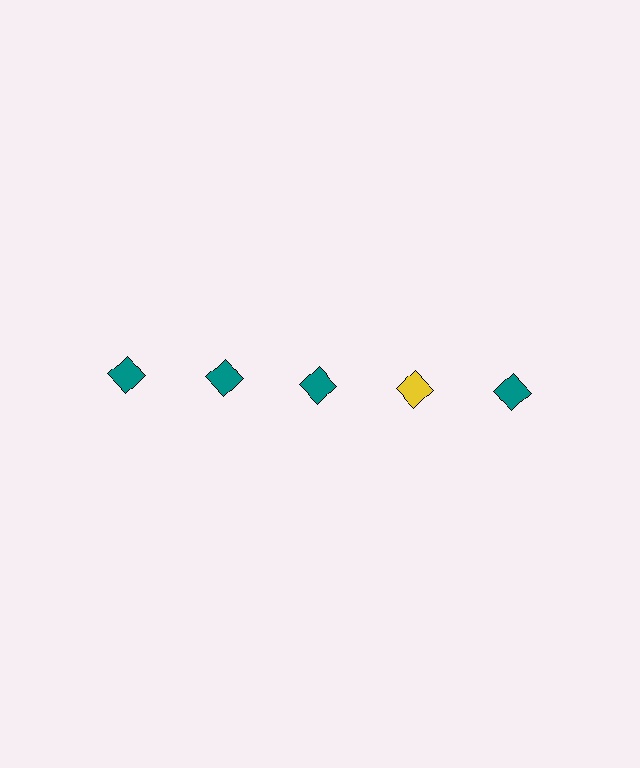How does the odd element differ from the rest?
It has a different color: yellow instead of teal.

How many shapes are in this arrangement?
There are 5 shapes arranged in a grid pattern.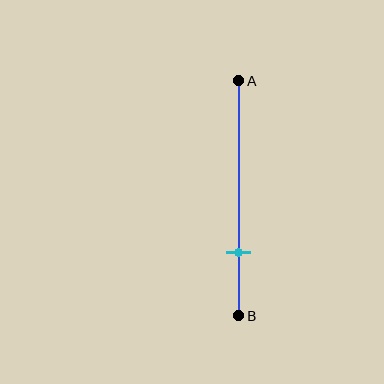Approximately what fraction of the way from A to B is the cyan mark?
The cyan mark is approximately 75% of the way from A to B.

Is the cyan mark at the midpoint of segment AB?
No, the mark is at about 75% from A, not at the 50% midpoint.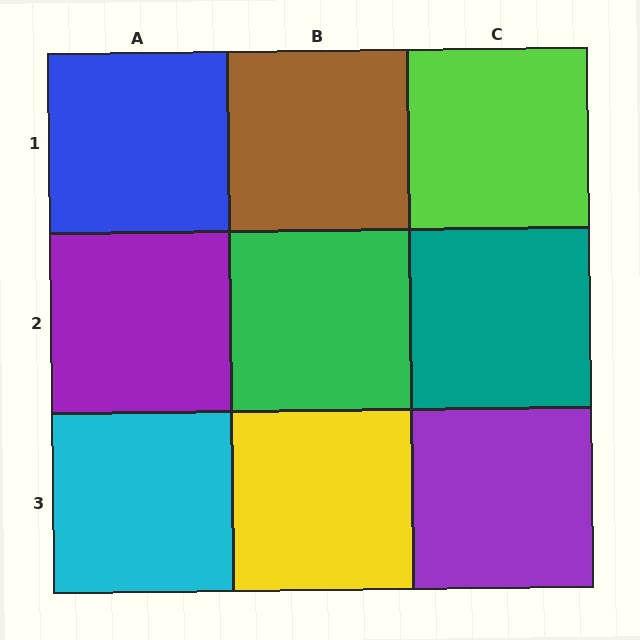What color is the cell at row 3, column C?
Purple.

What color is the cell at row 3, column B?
Yellow.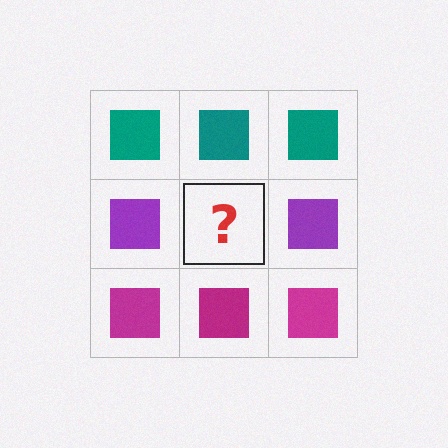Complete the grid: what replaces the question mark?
The question mark should be replaced with a purple square.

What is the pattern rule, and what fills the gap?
The rule is that each row has a consistent color. The gap should be filled with a purple square.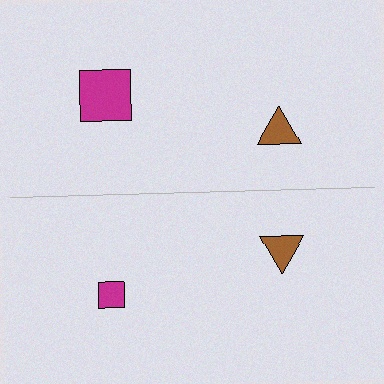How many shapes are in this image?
There are 4 shapes in this image.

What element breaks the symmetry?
The magenta square on the bottom side has a different size than its mirror counterpart.